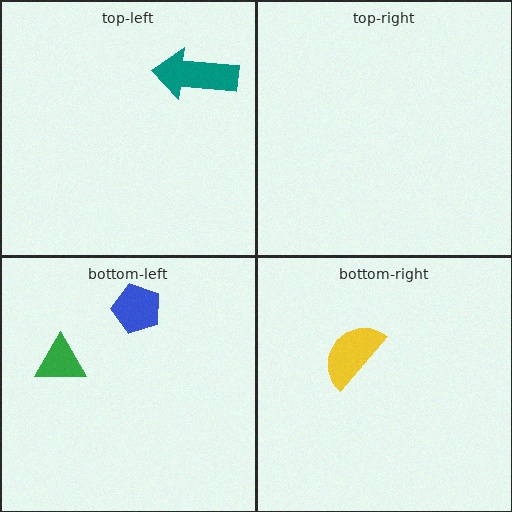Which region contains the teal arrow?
The top-left region.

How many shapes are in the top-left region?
1.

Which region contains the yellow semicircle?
The bottom-right region.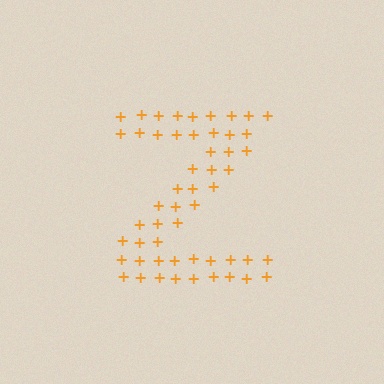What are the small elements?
The small elements are plus signs.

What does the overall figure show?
The overall figure shows the letter Z.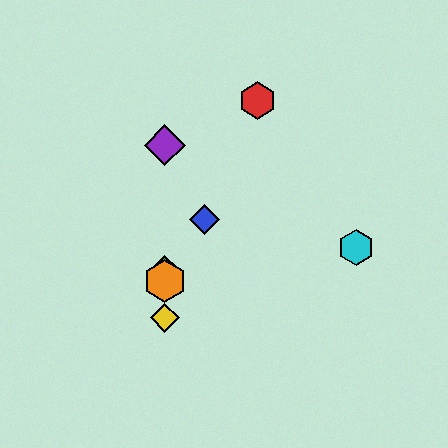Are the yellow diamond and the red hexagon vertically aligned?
No, the yellow diamond is at x≈165 and the red hexagon is at x≈257.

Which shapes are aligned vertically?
The green diamond, the yellow diamond, the purple diamond, the orange hexagon are aligned vertically.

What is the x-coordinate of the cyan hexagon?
The cyan hexagon is at x≈356.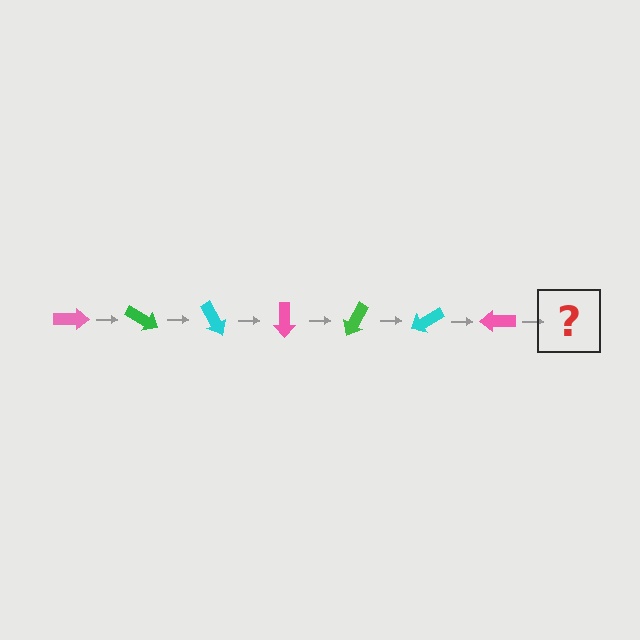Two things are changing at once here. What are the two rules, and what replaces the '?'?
The two rules are that it rotates 30 degrees each step and the color cycles through pink, green, and cyan. The '?' should be a green arrow, rotated 210 degrees from the start.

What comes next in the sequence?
The next element should be a green arrow, rotated 210 degrees from the start.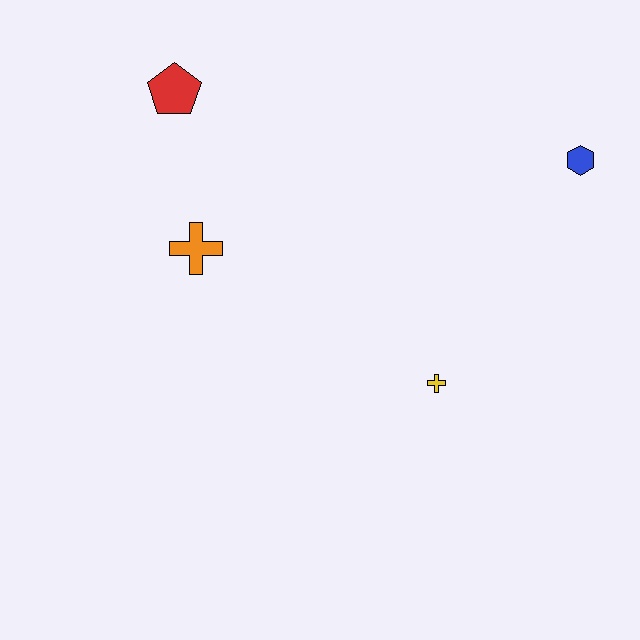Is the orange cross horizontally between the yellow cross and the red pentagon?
Yes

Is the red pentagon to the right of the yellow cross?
No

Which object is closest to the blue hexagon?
The yellow cross is closest to the blue hexagon.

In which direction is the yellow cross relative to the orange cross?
The yellow cross is to the right of the orange cross.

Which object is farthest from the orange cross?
The blue hexagon is farthest from the orange cross.